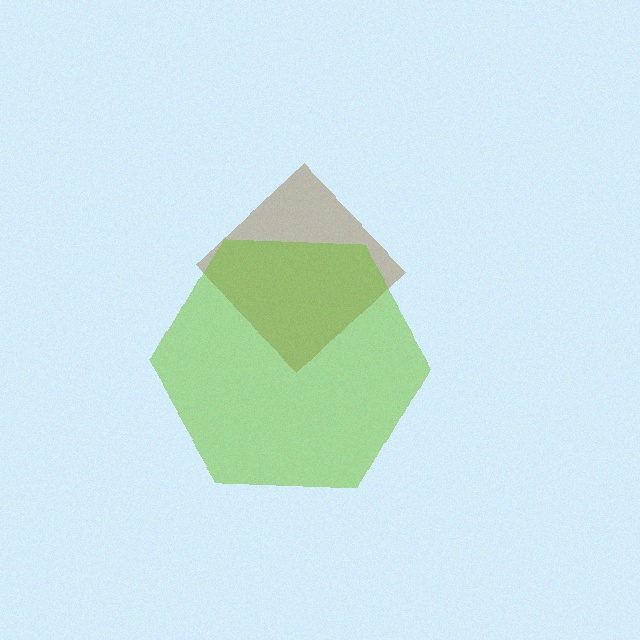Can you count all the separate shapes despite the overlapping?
Yes, there are 2 separate shapes.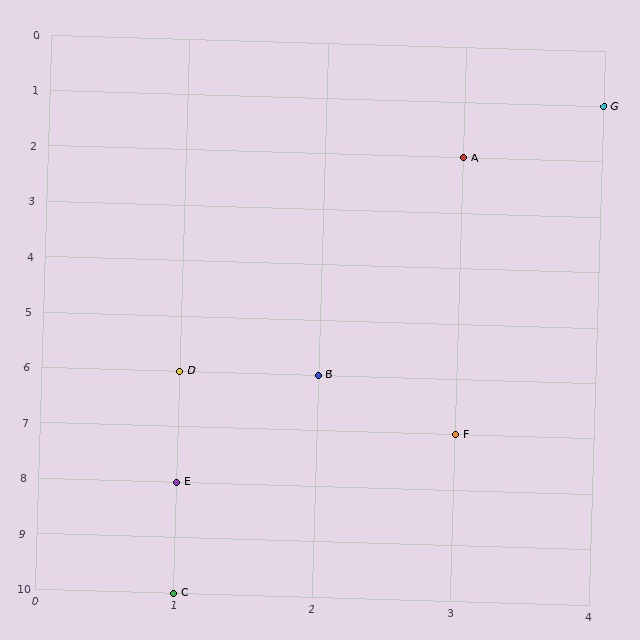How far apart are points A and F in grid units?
Points A and F are 5 rows apart.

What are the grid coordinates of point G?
Point G is at grid coordinates (4, 1).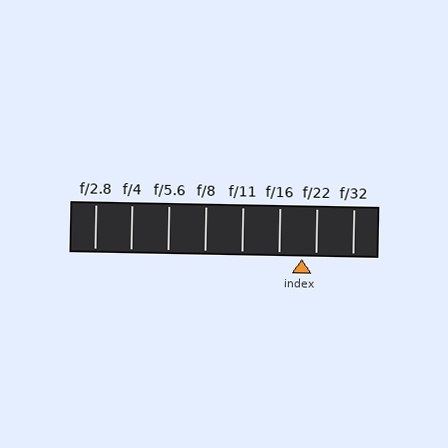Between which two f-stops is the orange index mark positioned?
The index mark is between f/16 and f/22.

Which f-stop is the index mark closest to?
The index mark is closest to f/22.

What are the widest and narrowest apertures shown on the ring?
The widest aperture shown is f/2.8 and the narrowest is f/32.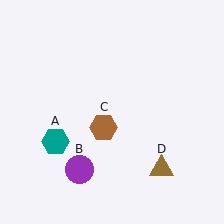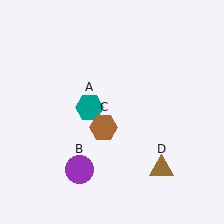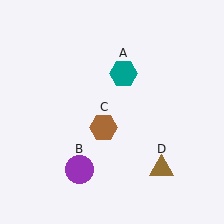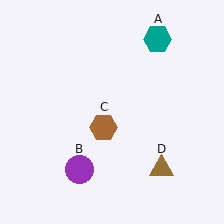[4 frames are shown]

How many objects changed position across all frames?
1 object changed position: teal hexagon (object A).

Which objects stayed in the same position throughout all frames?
Purple circle (object B) and brown hexagon (object C) and brown triangle (object D) remained stationary.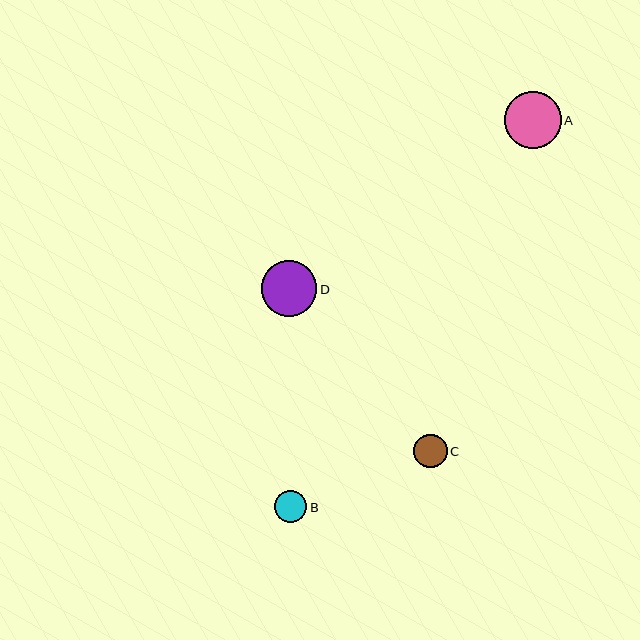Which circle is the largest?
Circle A is the largest with a size of approximately 57 pixels.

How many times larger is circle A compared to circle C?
Circle A is approximately 1.7 times the size of circle C.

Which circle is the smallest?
Circle B is the smallest with a size of approximately 32 pixels.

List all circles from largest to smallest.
From largest to smallest: A, D, C, B.